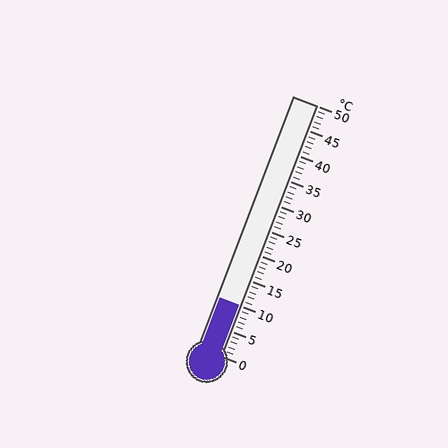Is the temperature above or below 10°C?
The temperature is at 10°C.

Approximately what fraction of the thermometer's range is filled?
The thermometer is filled to approximately 20% of its range.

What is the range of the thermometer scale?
The thermometer scale ranges from 0°C to 50°C.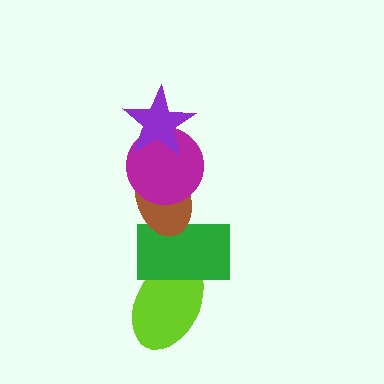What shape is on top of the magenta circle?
The purple star is on top of the magenta circle.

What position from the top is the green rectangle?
The green rectangle is 4th from the top.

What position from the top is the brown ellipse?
The brown ellipse is 3rd from the top.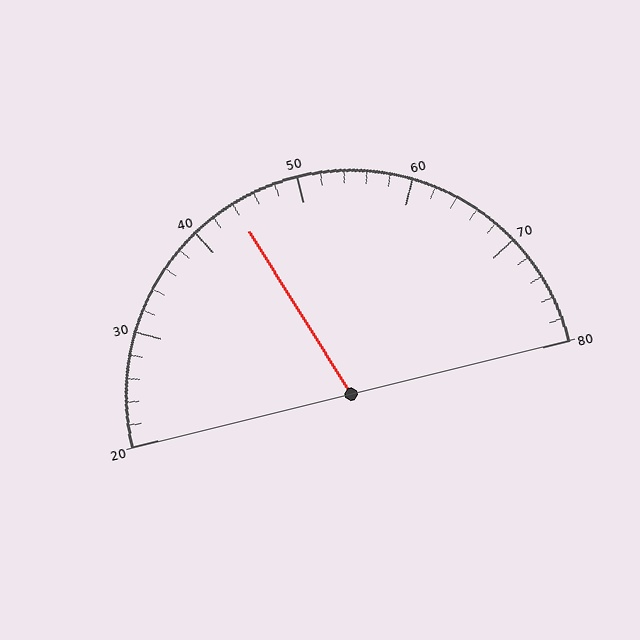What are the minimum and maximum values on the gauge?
The gauge ranges from 20 to 80.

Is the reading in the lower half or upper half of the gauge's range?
The reading is in the lower half of the range (20 to 80).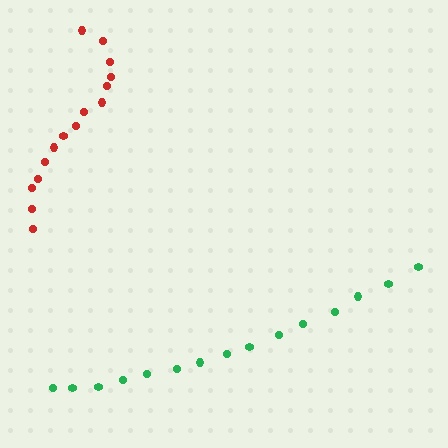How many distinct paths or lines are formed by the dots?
There are 2 distinct paths.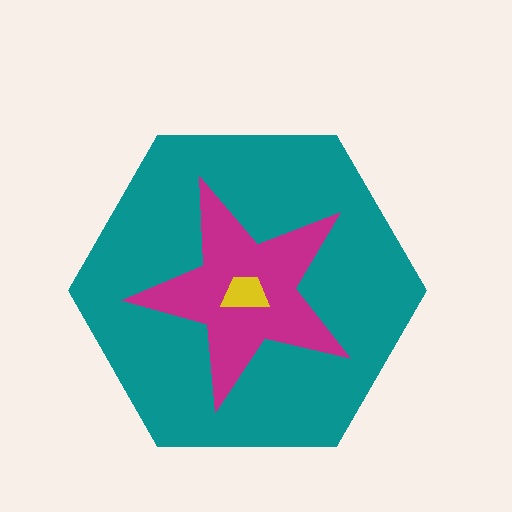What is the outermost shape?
The teal hexagon.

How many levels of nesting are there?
3.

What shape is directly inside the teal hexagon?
The magenta star.